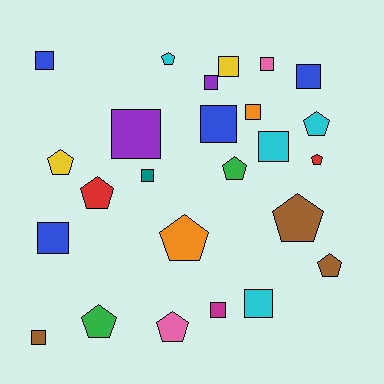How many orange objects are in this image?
There are 2 orange objects.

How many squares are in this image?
There are 14 squares.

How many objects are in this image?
There are 25 objects.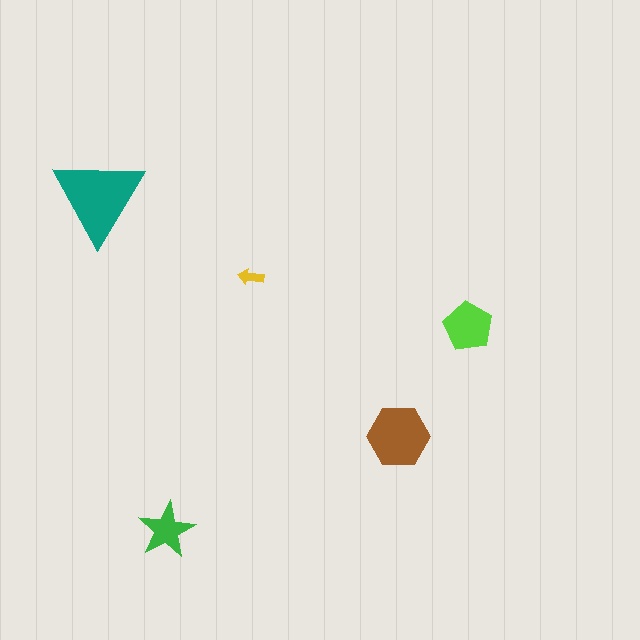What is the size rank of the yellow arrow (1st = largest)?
5th.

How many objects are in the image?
There are 5 objects in the image.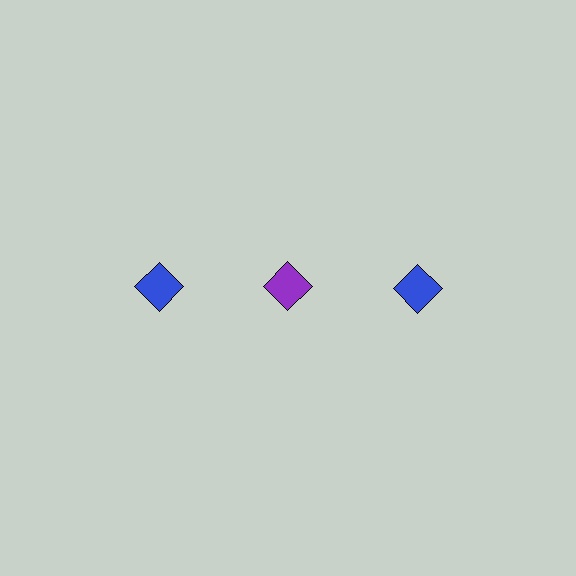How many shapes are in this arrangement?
There are 3 shapes arranged in a grid pattern.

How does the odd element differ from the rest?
It has a different color: purple instead of blue.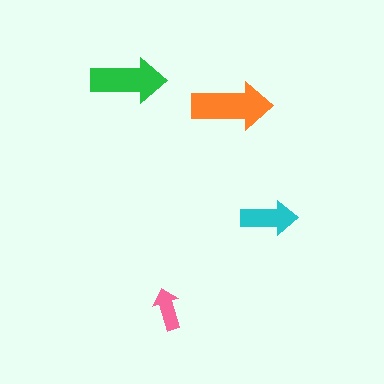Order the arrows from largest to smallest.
the orange one, the green one, the cyan one, the pink one.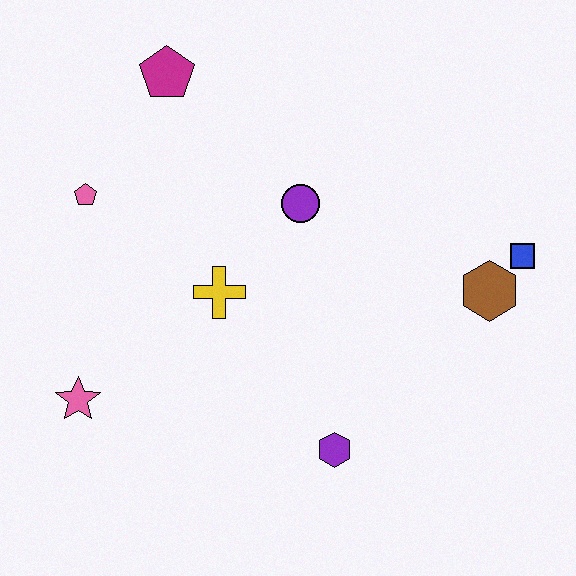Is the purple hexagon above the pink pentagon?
No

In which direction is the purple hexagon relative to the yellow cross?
The purple hexagon is below the yellow cross.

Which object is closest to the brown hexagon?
The blue square is closest to the brown hexagon.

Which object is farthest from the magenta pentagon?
The purple hexagon is farthest from the magenta pentagon.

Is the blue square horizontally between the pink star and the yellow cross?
No